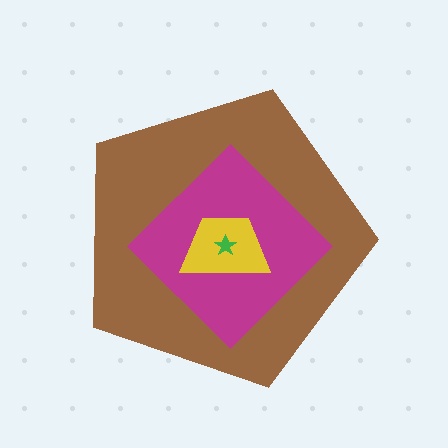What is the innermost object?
The green star.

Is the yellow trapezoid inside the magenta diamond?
Yes.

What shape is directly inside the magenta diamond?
The yellow trapezoid.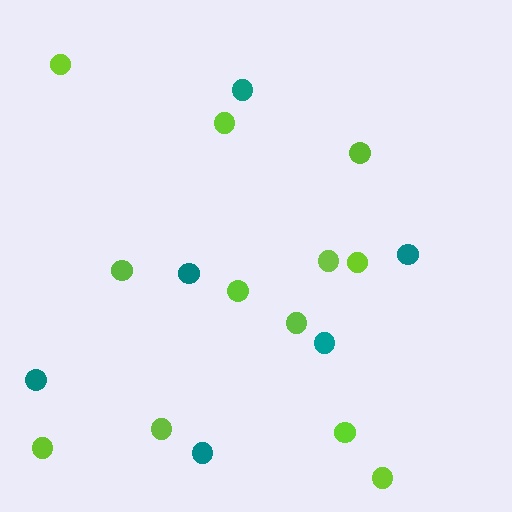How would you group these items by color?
There are 2 groups: one group of lime circles (12) and one group of teal circles (6).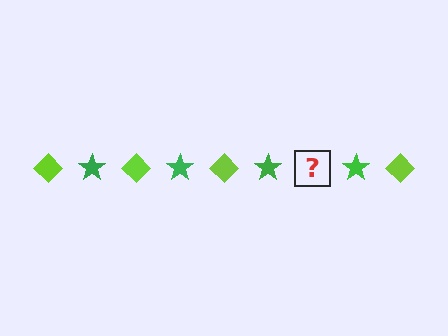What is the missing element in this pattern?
The missing element is a lime diamond.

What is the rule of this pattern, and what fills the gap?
The rule is that the pattern alternates between lime diamond and green star. The gap should be filled with a lime diamond.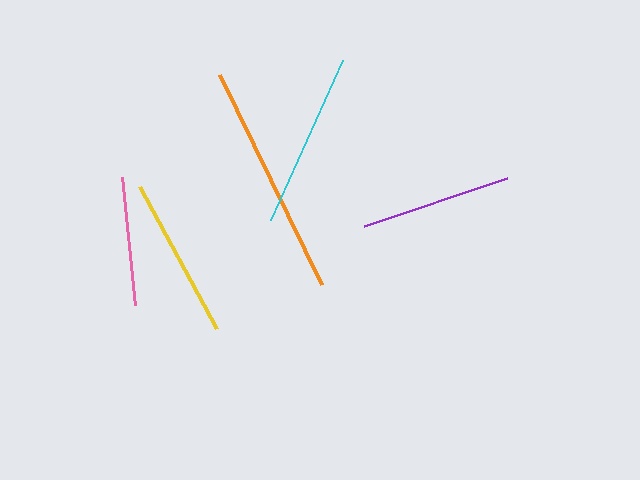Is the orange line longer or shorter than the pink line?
The orange line is longer than the pink line.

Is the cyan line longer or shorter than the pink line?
The cyan line is longer than the pink line.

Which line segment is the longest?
The orange line is the longest at approximately 234 pixels.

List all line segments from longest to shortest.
From longest to shortest: orange, cyan, yellow, purple, pink.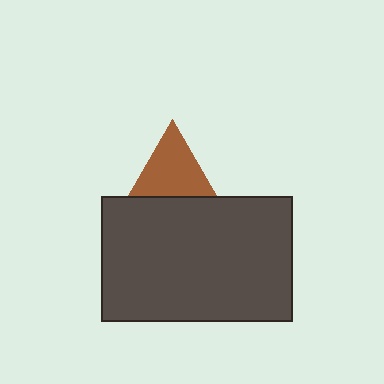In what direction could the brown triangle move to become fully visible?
The brown triangle could move up. That would shift it out from behind the dark gray rectangle entirely.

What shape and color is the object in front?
The object in front is a dark gray rectangle.